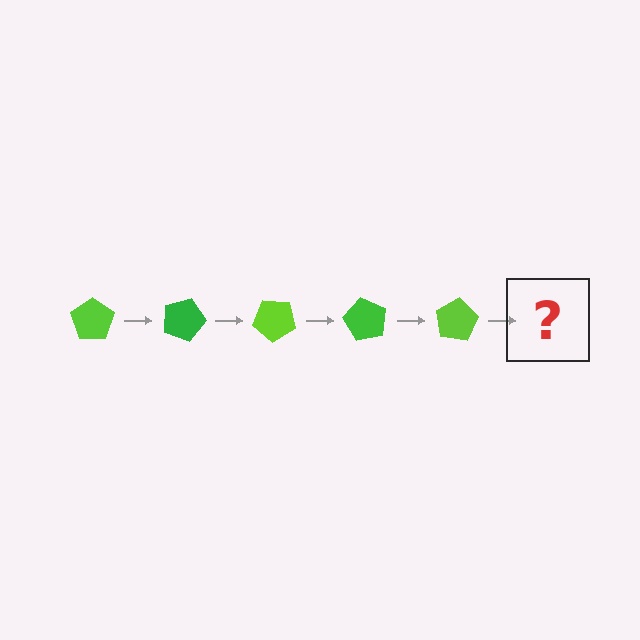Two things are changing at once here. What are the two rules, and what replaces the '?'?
The two rules are that it rotates 20 degrees each step and the color cycles through lime and green. The '?' should be a green pentagon, rotated 100 degrees from the start.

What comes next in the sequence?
The next element should be a green pentagon, rotated 100 degrees from the start.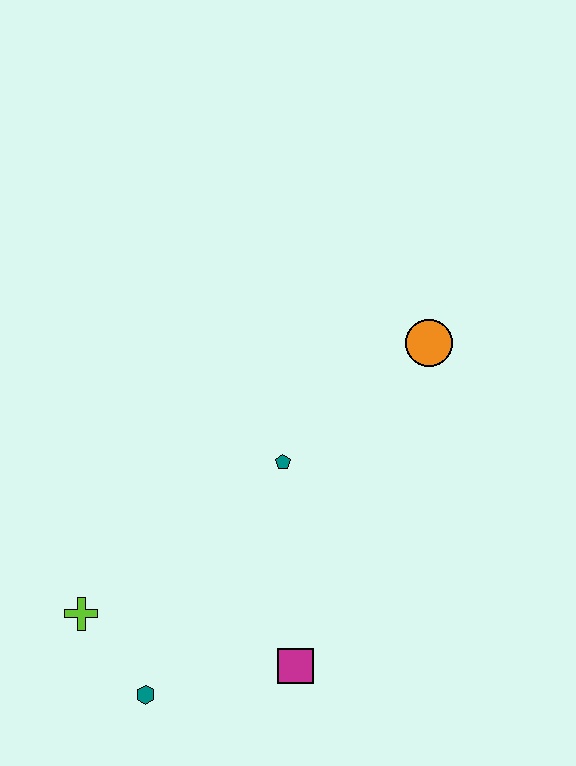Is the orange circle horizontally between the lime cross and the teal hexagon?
No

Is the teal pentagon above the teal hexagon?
Yes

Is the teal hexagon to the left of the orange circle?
Yes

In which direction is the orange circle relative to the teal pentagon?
The orange circle is to the right of the teal pentagon.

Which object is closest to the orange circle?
The teal pentagon is closest to the orange circle.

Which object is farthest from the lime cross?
The orange circle is farthest from the lime cross.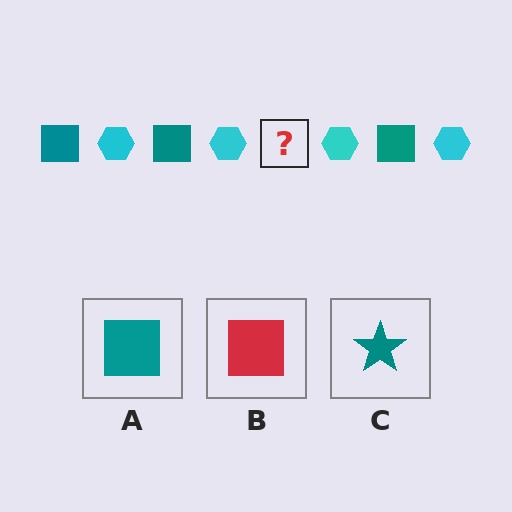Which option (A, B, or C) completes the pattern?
A.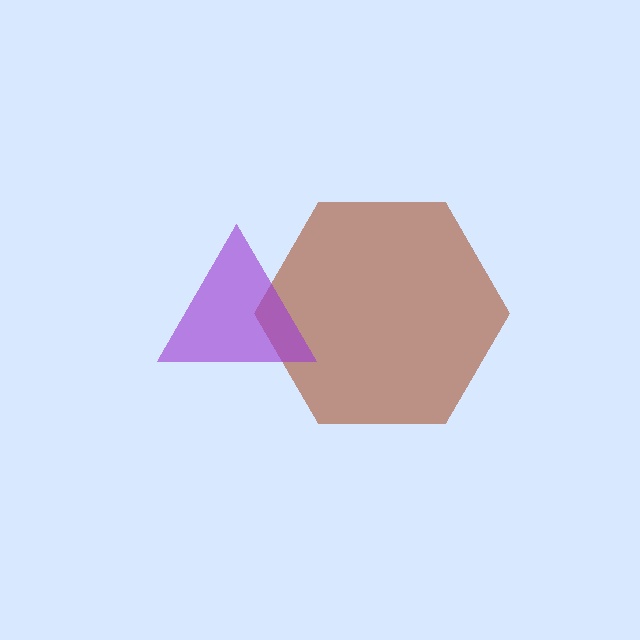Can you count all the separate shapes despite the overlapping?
Yes, there are 2 separate shapes.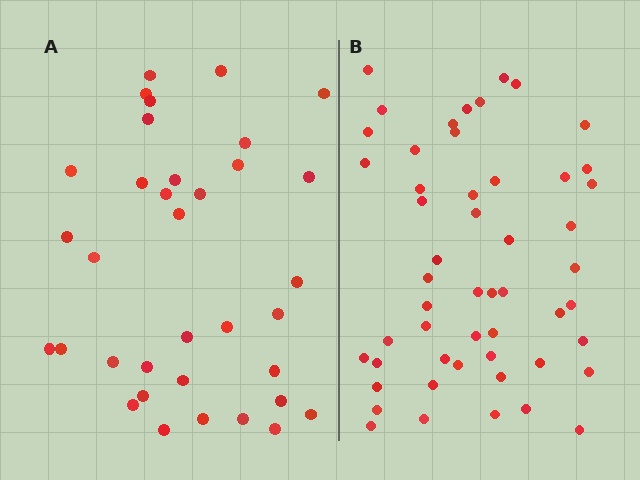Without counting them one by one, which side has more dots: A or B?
Region B (the right region) has more dots.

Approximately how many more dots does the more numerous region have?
Region B has approximately 15 more dots than region A.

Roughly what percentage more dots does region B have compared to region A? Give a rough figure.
About 50% more.